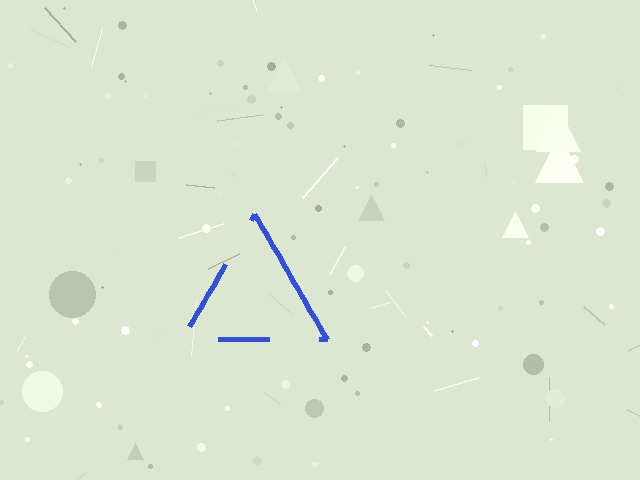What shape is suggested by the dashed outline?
The dashed outline suggests a triangle.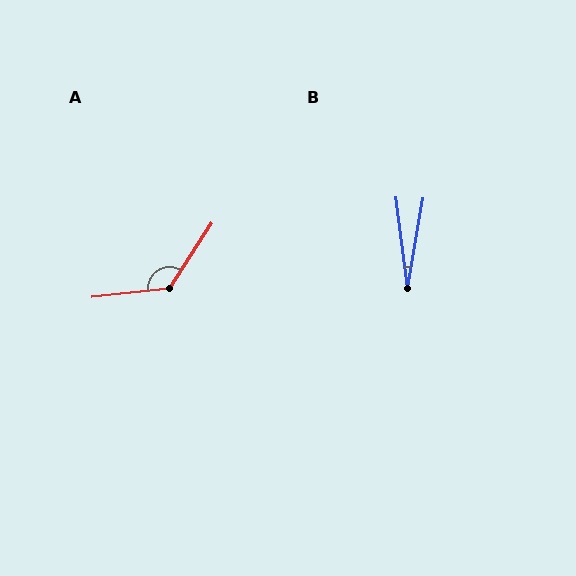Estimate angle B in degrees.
Approximately 17 degrees.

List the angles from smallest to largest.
B (17°), A (129°).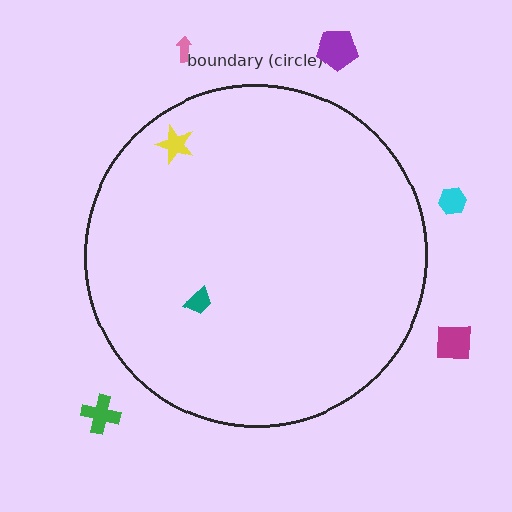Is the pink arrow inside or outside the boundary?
Outside.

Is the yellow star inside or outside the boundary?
Inside.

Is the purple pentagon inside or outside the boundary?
Outside.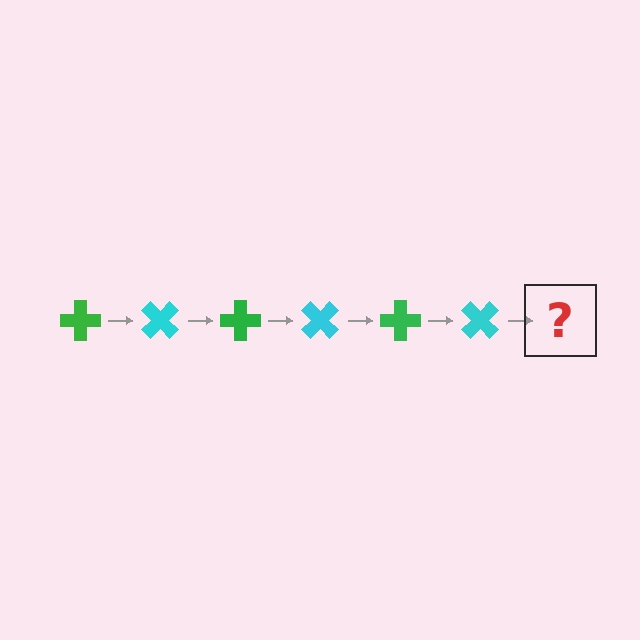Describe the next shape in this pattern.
It should be a green cross, rotated 270 degrees from the start.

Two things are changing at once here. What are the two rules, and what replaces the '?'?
The two rules are that it rotates 45 degrees each step and the color cycles through green and cyan. The '?' should be a green cross, rotated 270 degrees from the start.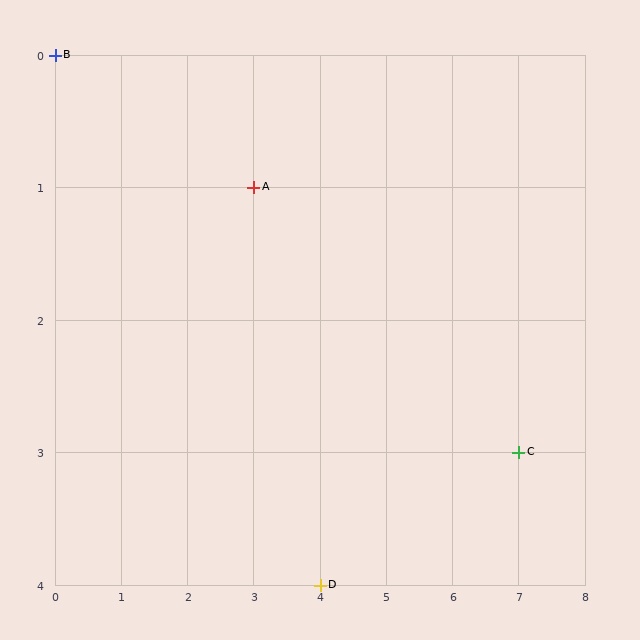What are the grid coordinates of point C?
Point C is at grid coordinates (7, 3).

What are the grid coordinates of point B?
Point B is at grid coordinates (0, 0).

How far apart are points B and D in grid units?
Points B and D are 4 columns and 4 rows apart (about 5.7 grid units diagonally).